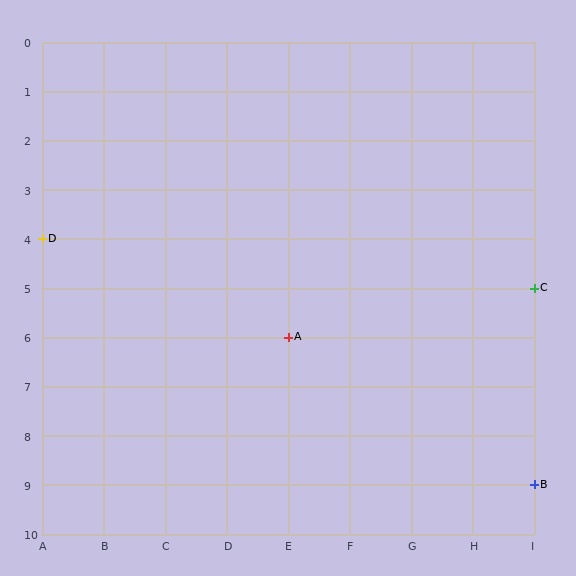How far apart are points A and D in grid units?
Points A and D are 4 columns and 2 rows apart (about 4.5 grid units diagonally).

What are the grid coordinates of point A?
Point A is at grid coordinates (E, 6).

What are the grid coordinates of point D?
Point D is at grid coordinates (A, 4).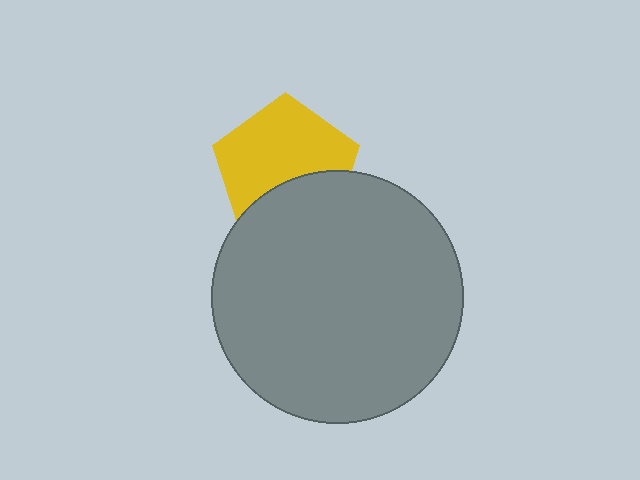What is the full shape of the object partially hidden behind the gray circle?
The partially hidden object is a yellow pentagon.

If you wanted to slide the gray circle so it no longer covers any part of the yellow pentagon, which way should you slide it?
Slide it down — that is the most direct way to separate the two shapes.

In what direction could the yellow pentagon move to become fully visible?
The yellow pentagon could move up. That would shift it out from behind the gray circle entirely.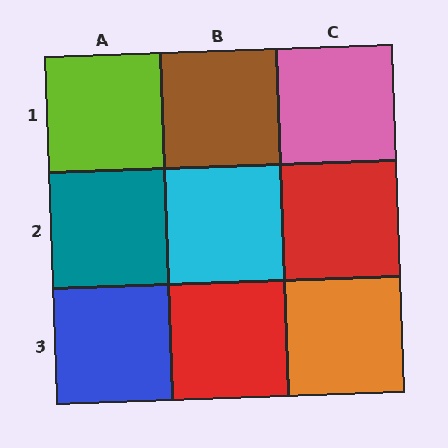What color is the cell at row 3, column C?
Orange.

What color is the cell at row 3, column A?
Blue.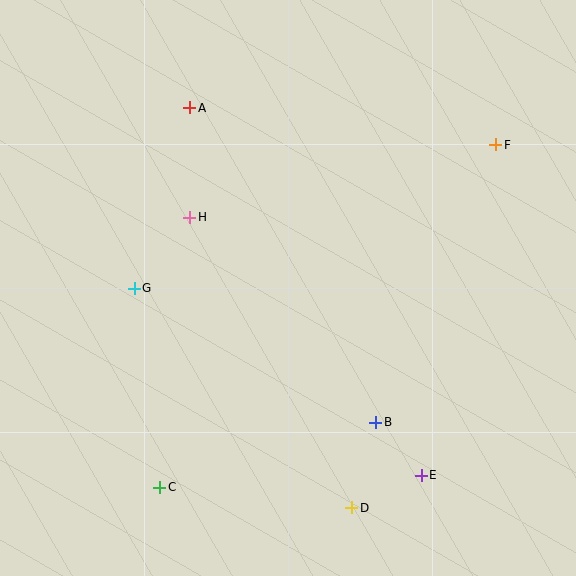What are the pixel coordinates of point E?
Point E is at (421, 475).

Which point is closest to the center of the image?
Point H at (190, 217) is closest to the center.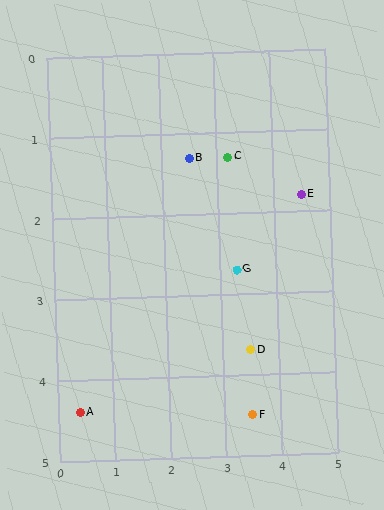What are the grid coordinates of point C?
Point C is at approximately (3.2, 1.3).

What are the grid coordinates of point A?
Point A is at approximately (0.4, 4.4).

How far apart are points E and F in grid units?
Points E and F are about 2.9 grid units apart.